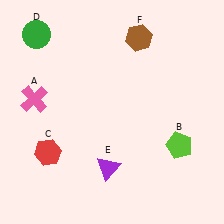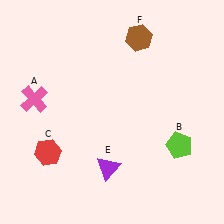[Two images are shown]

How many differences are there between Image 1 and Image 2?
There is 1 difference between the two images.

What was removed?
The green circle (D) was removed in Image 2.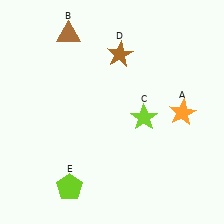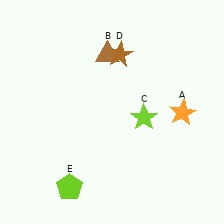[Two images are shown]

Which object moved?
The brown triangle (B) moved right.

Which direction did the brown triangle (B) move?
The brown triangle (B) moved right.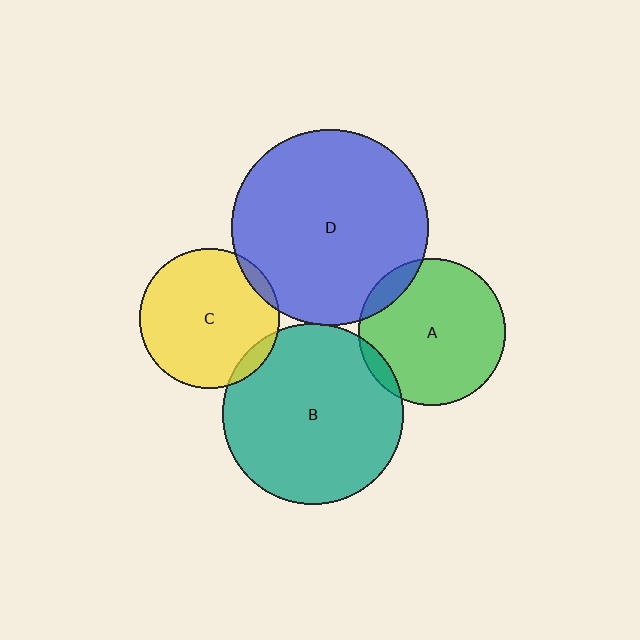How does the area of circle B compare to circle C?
Approximately 1.7 times.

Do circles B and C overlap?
Yes.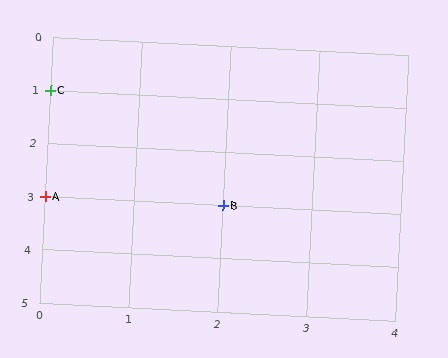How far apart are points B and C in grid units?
Points B and C are 2 columns and 2 rows apart (about 2.8 grid units diagonally).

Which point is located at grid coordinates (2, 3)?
Point B is at (2, 3).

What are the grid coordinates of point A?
Point A is at grid coordinates (0, 3).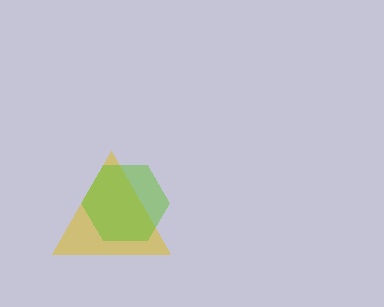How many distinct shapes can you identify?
There are 2 distinct shapes: a yellow triangle, a lime hexagon.